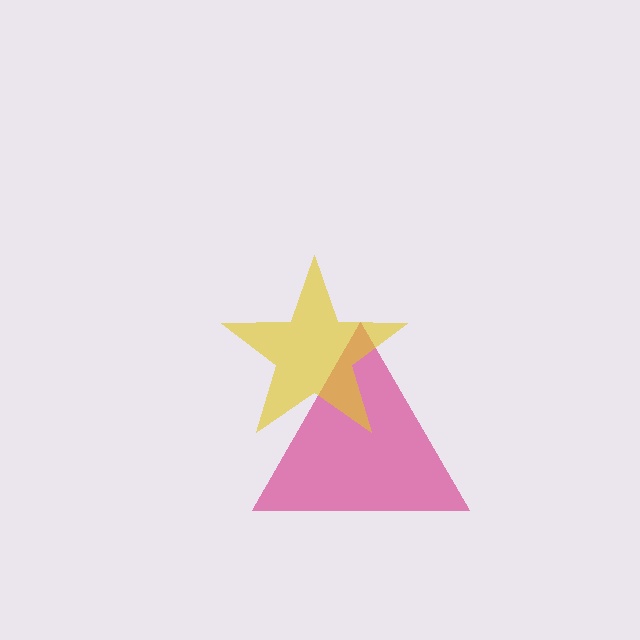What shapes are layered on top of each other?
The layered shapes are: a magenta triangle, a yellow star.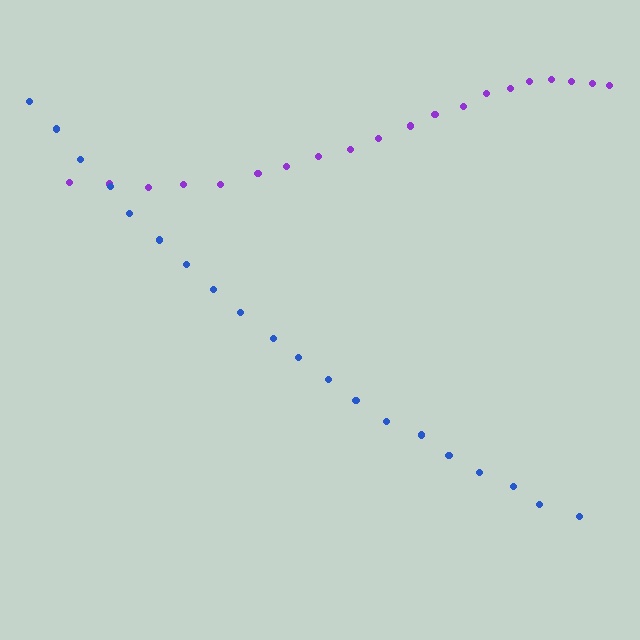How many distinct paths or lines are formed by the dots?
There are 2 distinct paths.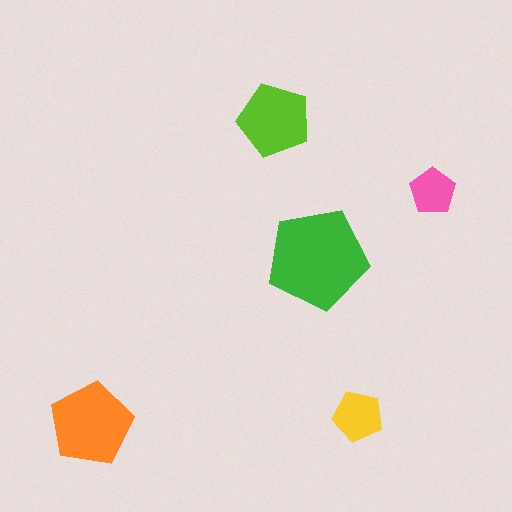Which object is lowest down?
The orange pentagon is bottommost.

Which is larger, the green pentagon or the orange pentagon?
The green one.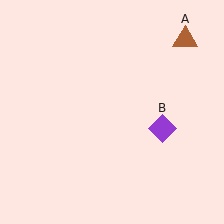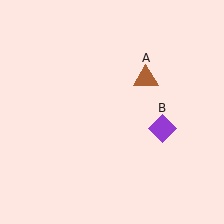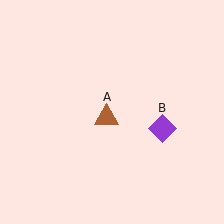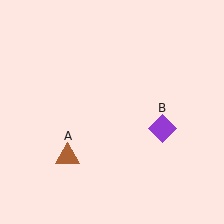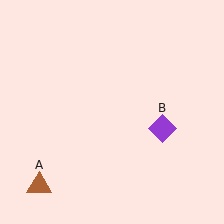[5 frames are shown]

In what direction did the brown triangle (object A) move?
The brown triangle (object A) moved down and to the left.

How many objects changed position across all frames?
1 object changed position: brown triangle (object A).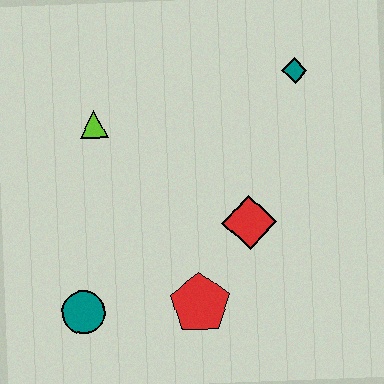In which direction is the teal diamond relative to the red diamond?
The teal diamond is above the red diamond.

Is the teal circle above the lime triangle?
No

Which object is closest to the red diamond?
The red pentagon is closest to the red diamond.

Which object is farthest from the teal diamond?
The teal circle is farthest from the teal diamond.